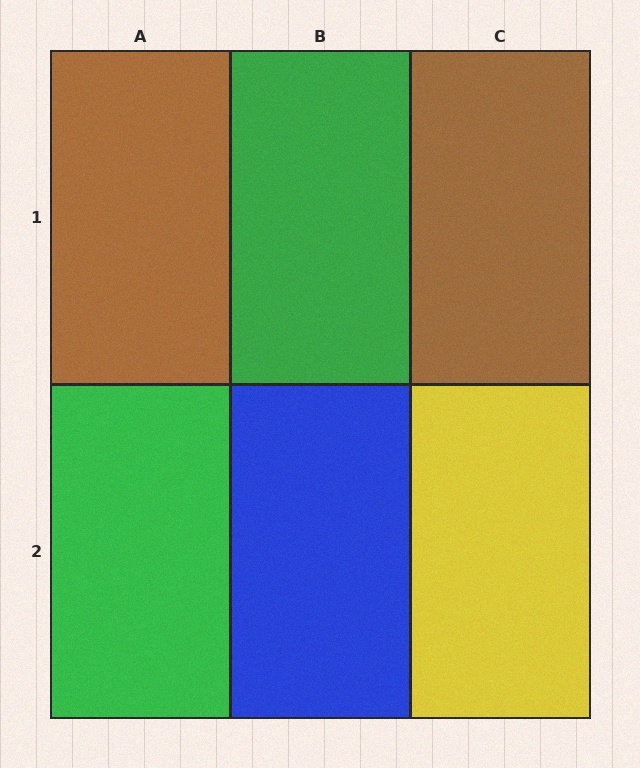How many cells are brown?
2 cells are brown.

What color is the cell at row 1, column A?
Brown.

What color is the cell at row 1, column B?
Green.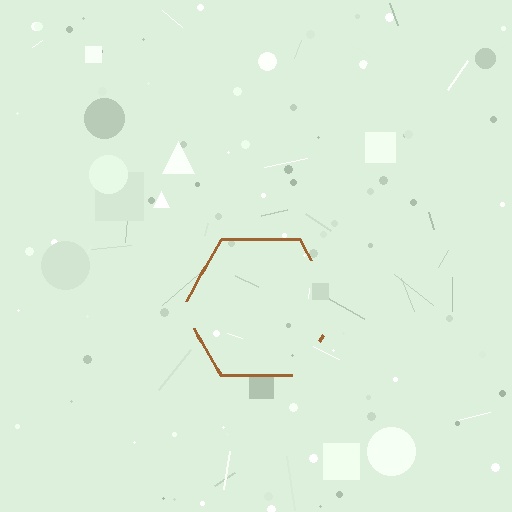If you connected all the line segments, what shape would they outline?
They would outline a hexagon.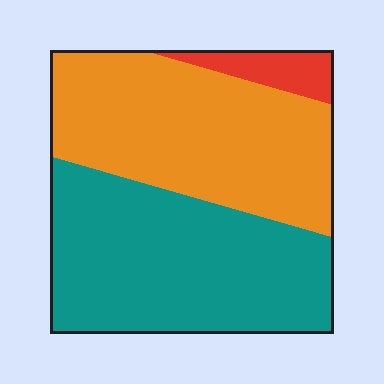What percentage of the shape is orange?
Orange takes up between a quarter and a half of the shape.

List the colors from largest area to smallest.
From largest to smallest: teal, orange, red.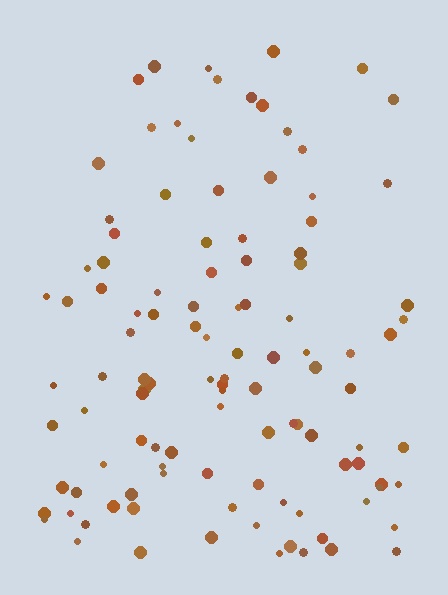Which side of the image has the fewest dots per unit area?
The top.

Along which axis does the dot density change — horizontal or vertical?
Vertical.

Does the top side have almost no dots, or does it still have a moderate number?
Still a moderate number, just noticeably fewer than the bottom.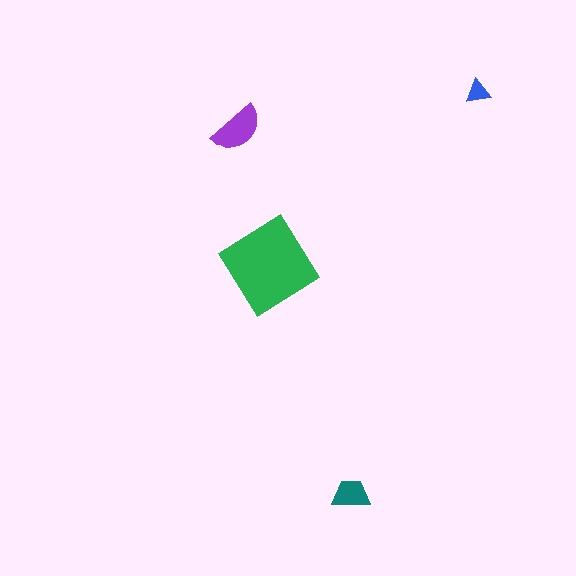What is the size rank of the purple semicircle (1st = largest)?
2nd.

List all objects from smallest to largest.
The blue triangle, the teal trapezoid, the purple semicircle, the green diamond.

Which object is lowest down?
The teal trapezoid is bottommost.